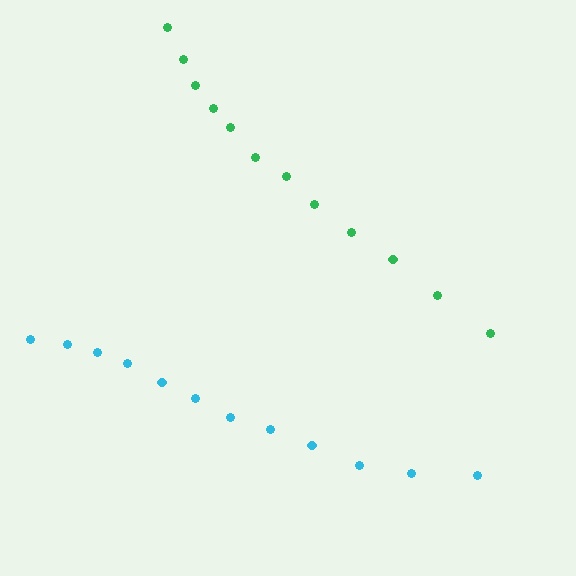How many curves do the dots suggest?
There are 2 distinct paths.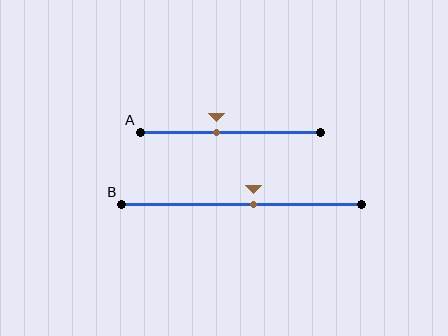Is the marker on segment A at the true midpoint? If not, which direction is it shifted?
No, the marker on segment A is shifted to the left by about 8% of the segment length.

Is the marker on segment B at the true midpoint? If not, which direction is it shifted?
No, the marker on segment B is shifted to the right by about 5% of the segment length.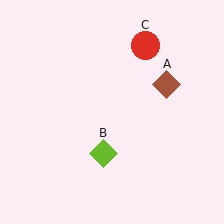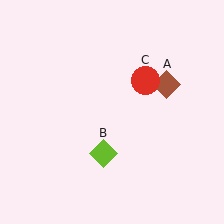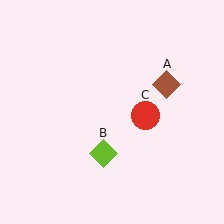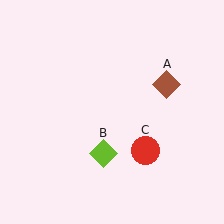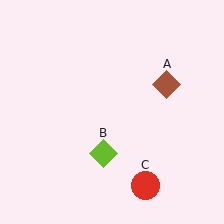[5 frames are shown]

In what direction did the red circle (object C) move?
The red circle (object C) moved down.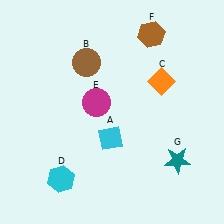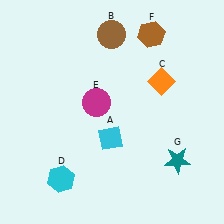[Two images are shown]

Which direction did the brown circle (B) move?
The brown circle (B) moved up.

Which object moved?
The brown circle (B) moved up.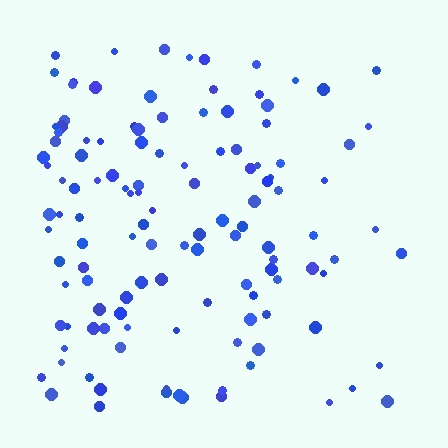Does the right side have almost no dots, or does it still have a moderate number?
Still a moderate number, just noticeably fewer than the left.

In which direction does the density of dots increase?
From right to left, with the left side densest.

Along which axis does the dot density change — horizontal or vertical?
Horizontal.